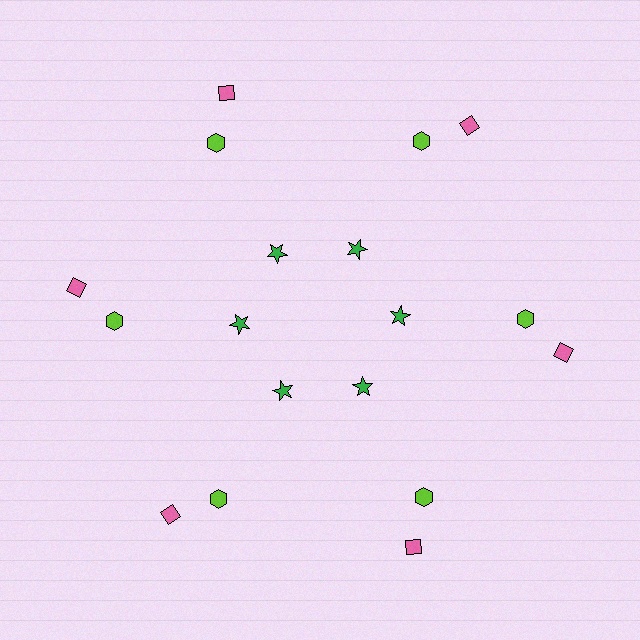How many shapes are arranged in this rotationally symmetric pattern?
There are 18 shapes, arranged in 6 groups of 3.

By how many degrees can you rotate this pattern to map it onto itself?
The pattern maps onto itself every 60 degrees of rotation.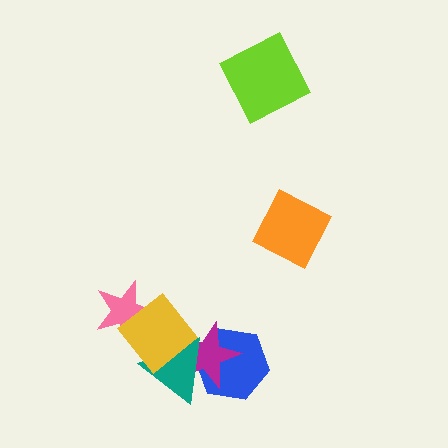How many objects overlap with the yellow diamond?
3 objects overlap with the yellow diamond.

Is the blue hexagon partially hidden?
Yes, it is partially covered by another shape.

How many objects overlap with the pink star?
1 object overlaps with the pink star.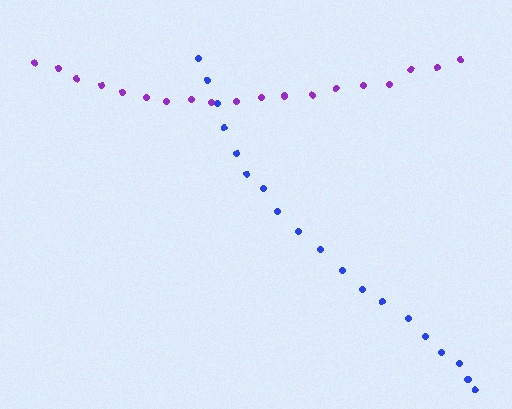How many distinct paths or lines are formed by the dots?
There are 2 distinct paths.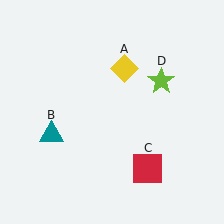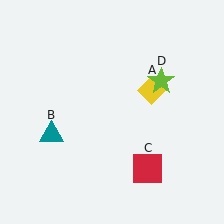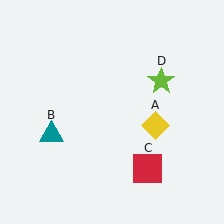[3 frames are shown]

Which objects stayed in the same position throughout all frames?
Teal triangle (object B) and red square (object C) and lime star (object D) remained stationary.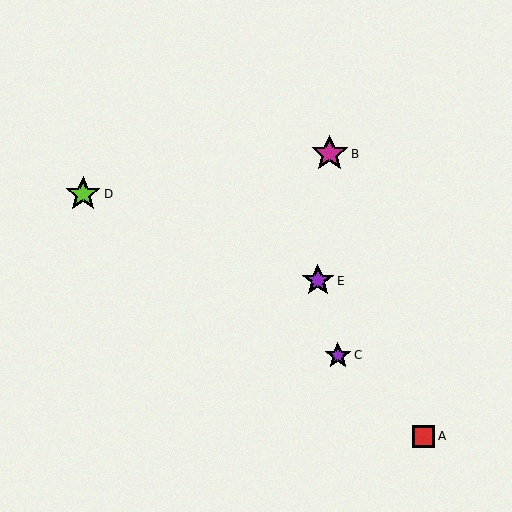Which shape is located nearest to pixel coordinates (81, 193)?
The lime star (labeled D) at (83, 194) is nearest to that location.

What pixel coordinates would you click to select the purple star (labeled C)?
Click at (338, 355) to select the purple star C.